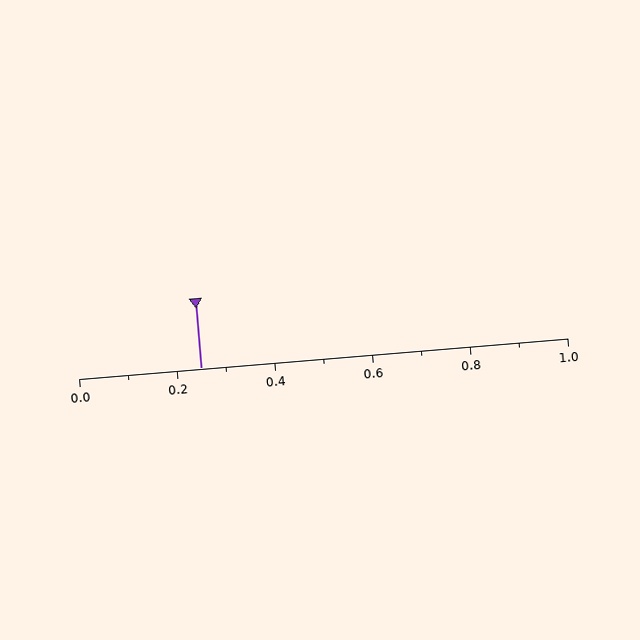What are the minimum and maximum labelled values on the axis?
The axis runs from 0.0 to 1.0.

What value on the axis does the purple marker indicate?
The marker indicates approximately 0.25.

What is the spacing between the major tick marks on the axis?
The major ticks are spaced 0.2 apart.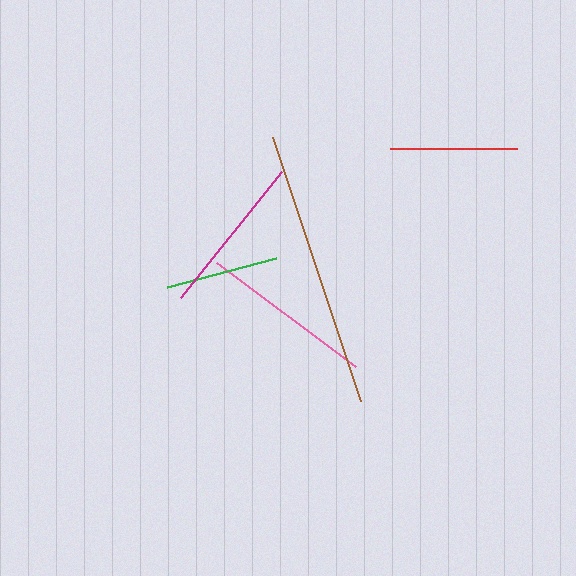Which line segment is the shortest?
The green line is the shortest at approximately 113 pixels.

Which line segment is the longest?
The brown line is the longest at approximately 278 pixels.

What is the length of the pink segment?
The pink segment is approximately 174 pixels long.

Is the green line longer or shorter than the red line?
The red line is longer than the green line.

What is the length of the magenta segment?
The magenta segment is approximately 161 pixels long.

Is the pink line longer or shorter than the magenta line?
The pink line is longer than the magenta line.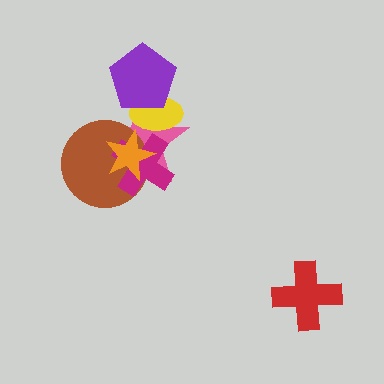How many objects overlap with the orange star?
3 objects overlap with the orange star.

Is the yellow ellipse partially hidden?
Yes, it is partially covered by another shape.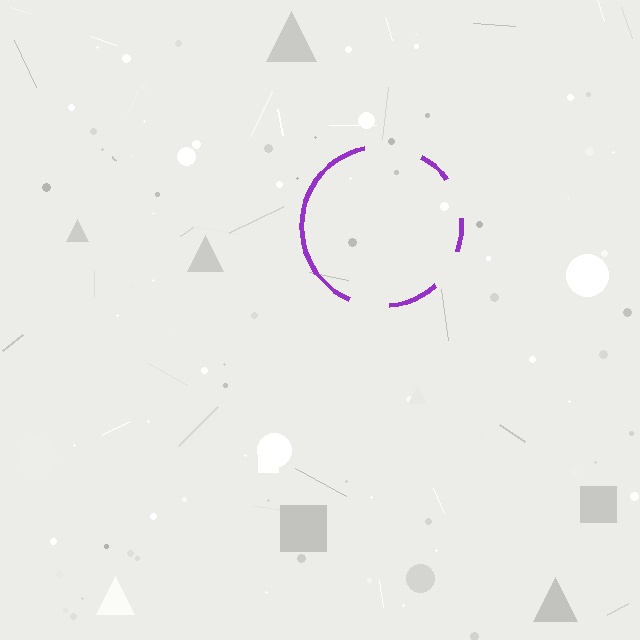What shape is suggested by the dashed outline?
The dashed outline suggests a circle.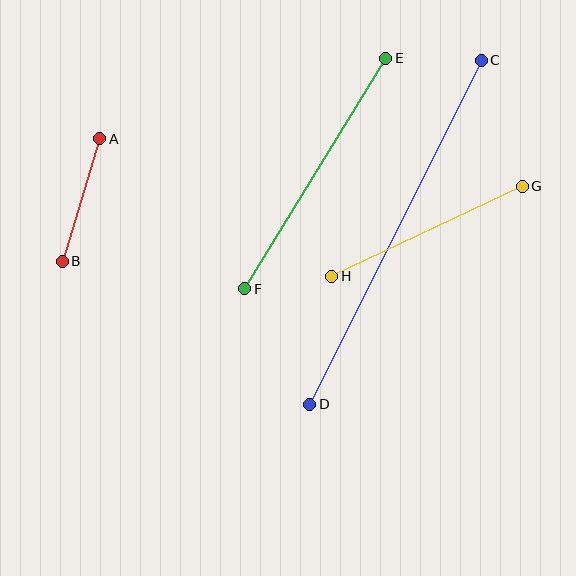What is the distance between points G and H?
The distance is approximately 211 pixels.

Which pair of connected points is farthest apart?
Points C and D are farthest apart.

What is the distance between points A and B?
The distance is approximately 128 pixels.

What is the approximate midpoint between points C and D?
The midpoint is at approximately (396, 232) pixels.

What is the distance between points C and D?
The distance is approximately 385 pixels.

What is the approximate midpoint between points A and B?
The midpoint is at approximately (81, 200) pixels.